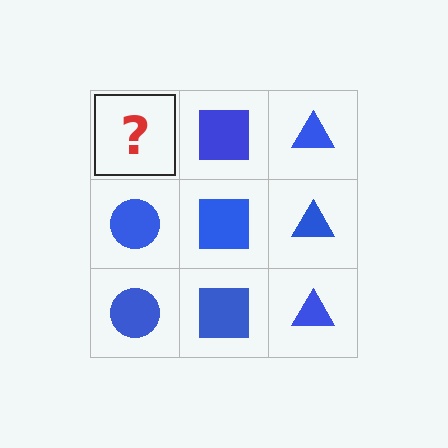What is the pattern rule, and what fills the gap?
The rule is that each column has a consistent shape. The gap should be filled with a blue circle.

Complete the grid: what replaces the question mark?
The question mark should be replaced with a blue circle.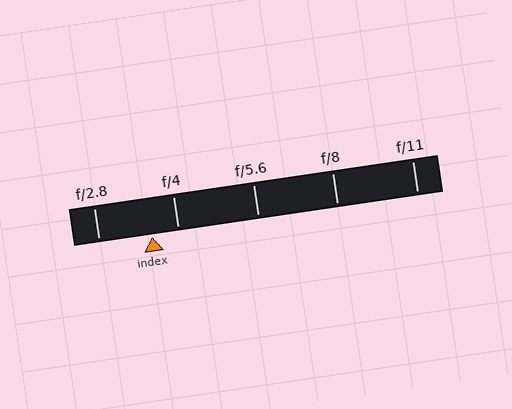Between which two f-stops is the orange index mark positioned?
The index mark is between f/2.8 and f/4.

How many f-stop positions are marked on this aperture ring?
There are 5 f-stop positions marked.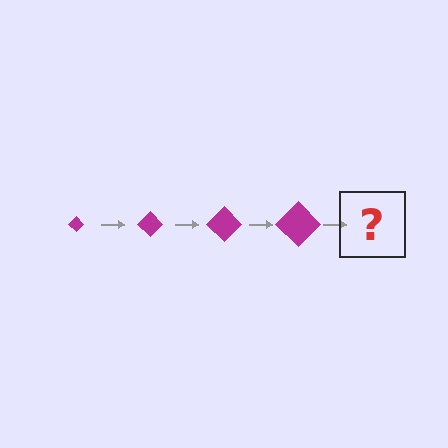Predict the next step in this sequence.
The next step is a magenta diamond, larger than the previous one.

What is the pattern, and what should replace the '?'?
The pattern is that the diamond gets progressively larger each step. The '?' should be a magenta diamond, larger than the previous one.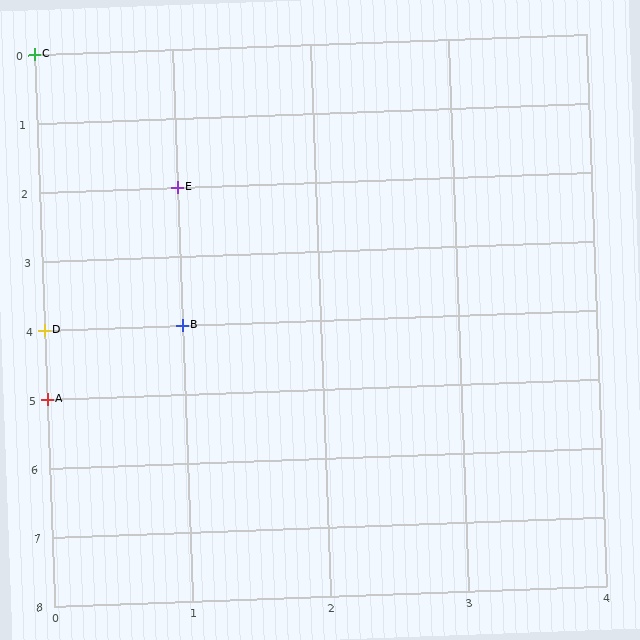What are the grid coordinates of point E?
Point E is at grid coordinates (1, 2).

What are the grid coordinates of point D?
Point D is at grid coordinates (0, 4).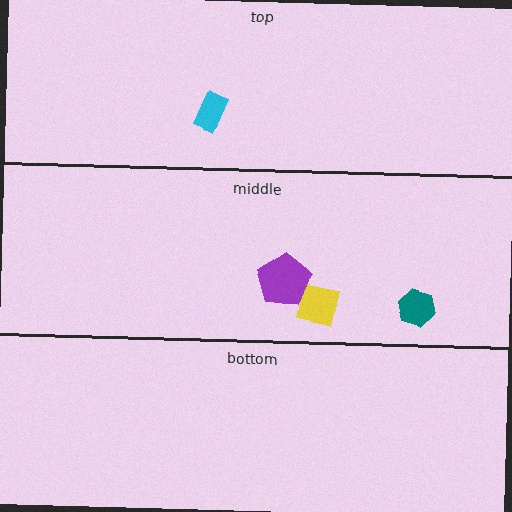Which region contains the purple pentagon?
The middle region.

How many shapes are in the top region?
1.